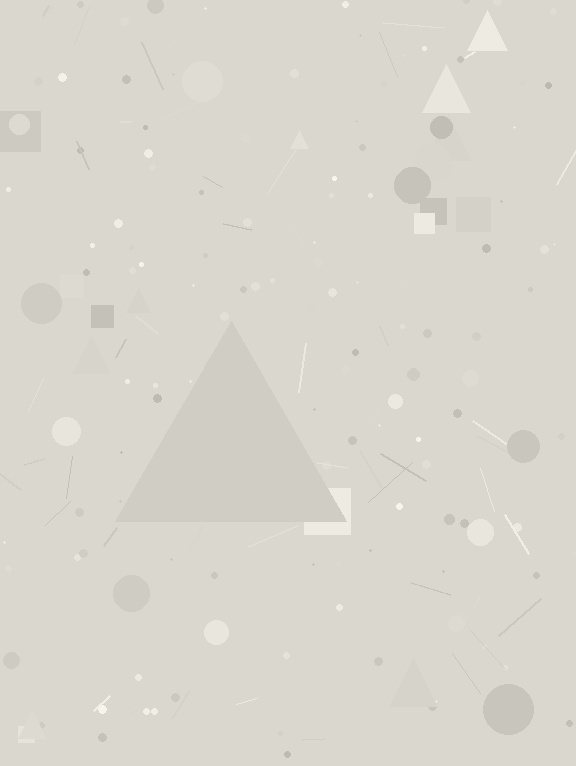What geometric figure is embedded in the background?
A triangle is embedded in the background.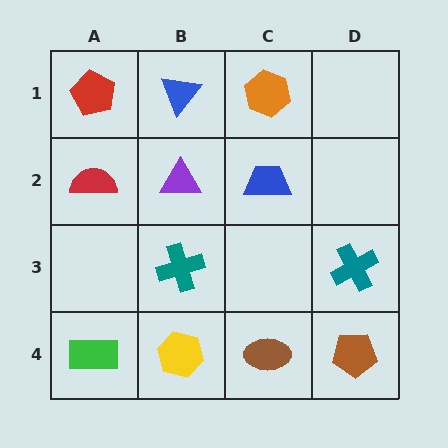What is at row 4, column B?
A yellow hexagon.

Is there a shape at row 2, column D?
No, that cell is empty.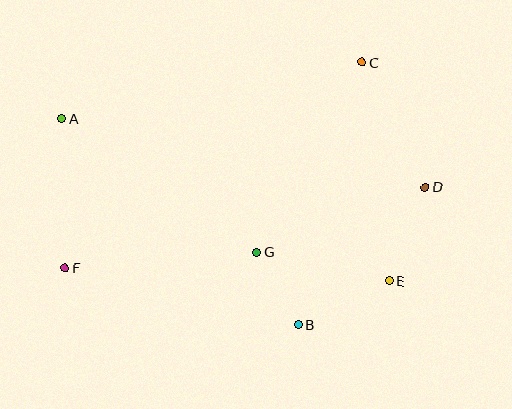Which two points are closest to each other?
Points B and G are closest to each other.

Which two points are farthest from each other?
Points A and D are farthest from each other.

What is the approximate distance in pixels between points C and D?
The distance between C and D is approximately 140 pixels.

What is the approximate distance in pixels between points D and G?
The distance between D and G is approximately 181 pixels.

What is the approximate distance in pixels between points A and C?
The distance between A and C is approximately 305 pixels.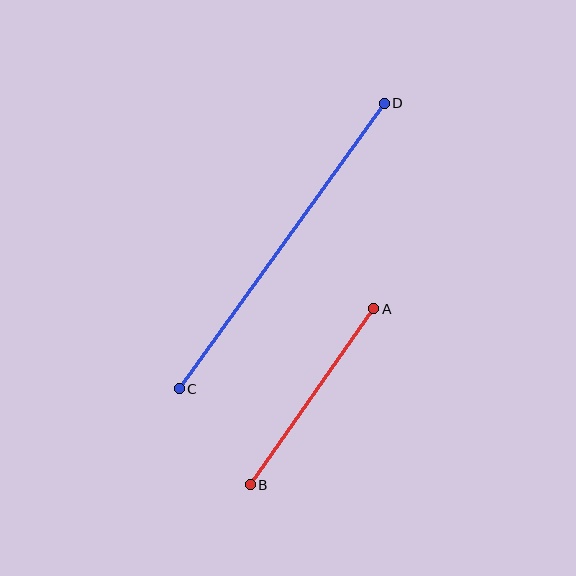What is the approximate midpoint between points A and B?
The midpoint is at approximately (312, 397) pixels.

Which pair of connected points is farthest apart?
Points C and D are farthest apart.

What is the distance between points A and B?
The distance is approximately 215 pixels.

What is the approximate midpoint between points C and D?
The midpoint is at approximately (282, 246) pixels.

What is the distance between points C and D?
The distance is approximately 352 pixels.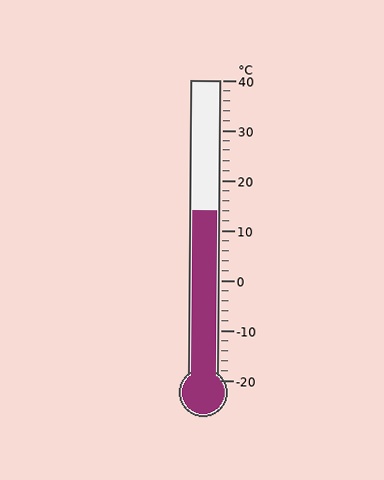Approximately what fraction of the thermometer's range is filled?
The thermometer is filled to approximately 55% of its range.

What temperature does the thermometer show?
The thermometer shows approximately 14°C.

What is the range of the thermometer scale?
The thermometer scale ranges from -20°C to 40°C.